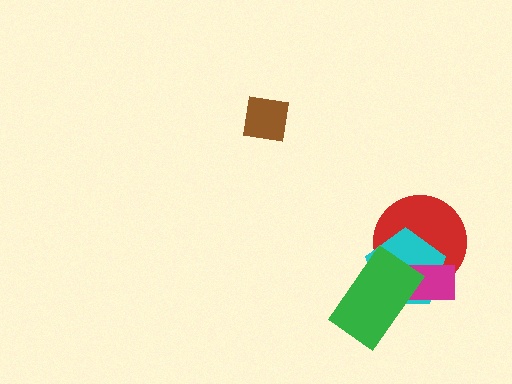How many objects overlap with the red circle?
3 objects overlap with the red circle.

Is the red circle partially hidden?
Yes, it is partially covered by another shape.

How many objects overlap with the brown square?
0 objects overlap with the brown square.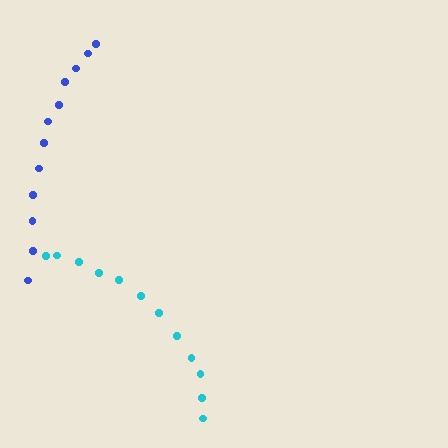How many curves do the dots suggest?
There are 2 distinct paths.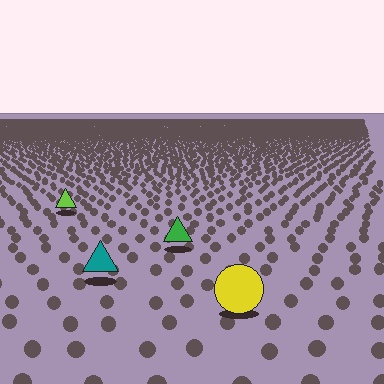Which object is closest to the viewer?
The yellow circle is closest. The texture marks near it are larger and more spread out.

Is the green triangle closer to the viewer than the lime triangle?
Yes. The green triangle is closer — you can tell from the texture gradient: the ground texture is coarser near it.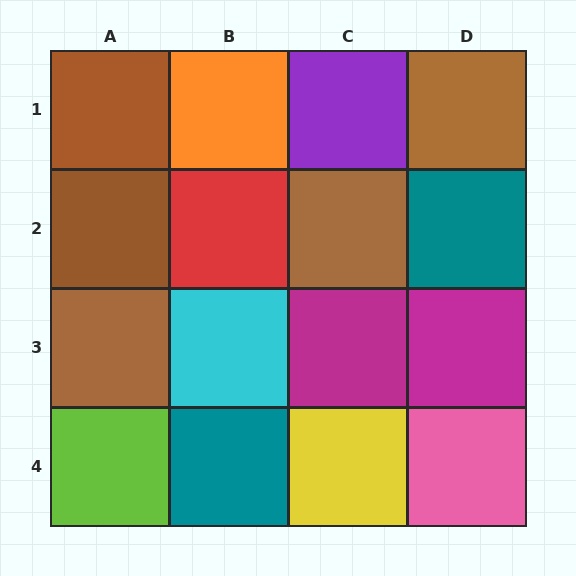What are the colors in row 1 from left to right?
Brown, orange, purple, brown.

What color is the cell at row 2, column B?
Red.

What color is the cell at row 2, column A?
Brown.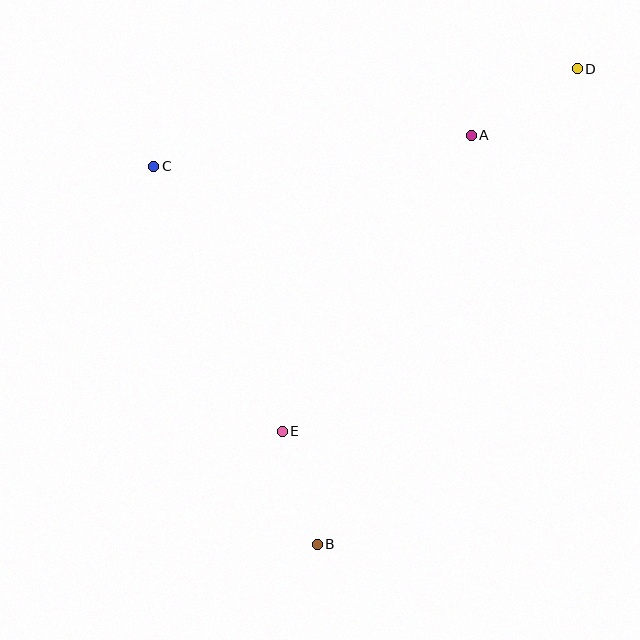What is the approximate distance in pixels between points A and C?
The distance between A and C is approximately 319 pixels.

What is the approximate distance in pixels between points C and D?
The distance between C and D is approximately 435 pixels.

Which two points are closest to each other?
Points B and E are closest to each other.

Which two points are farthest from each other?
Points B and D are farthest from each other.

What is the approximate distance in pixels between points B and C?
The distance between B and C is approximately 412 pixels.